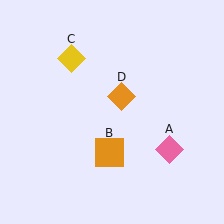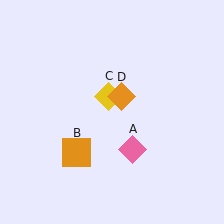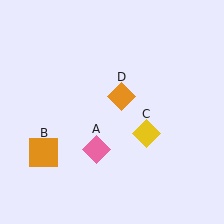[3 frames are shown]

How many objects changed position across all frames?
3 objects changed position: pink diamond (object A), orange square (object B), yellow diamond (object C).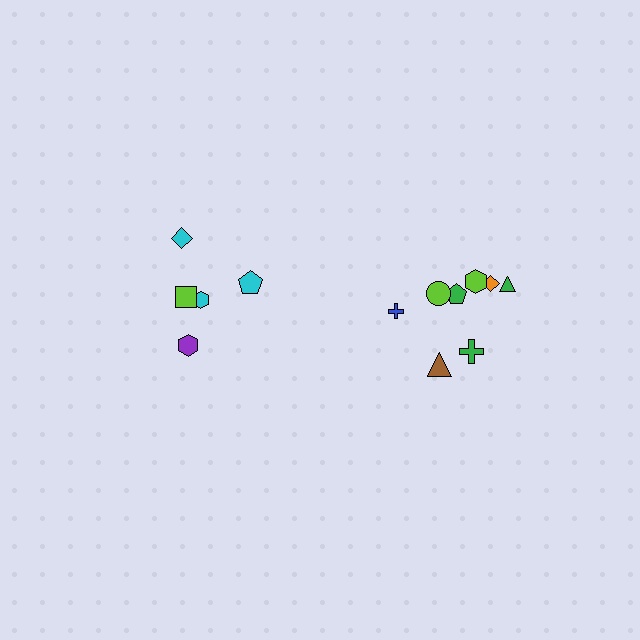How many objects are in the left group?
There are 5 objects.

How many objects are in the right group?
There are 8 objects.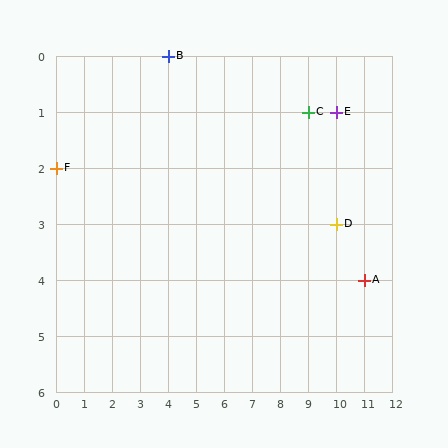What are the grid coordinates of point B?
Point B is at grid coordinates (4, 0).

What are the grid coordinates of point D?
Point D is at grid coordinates (10, 3).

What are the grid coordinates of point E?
Point E is at grid coordinates (10, 1).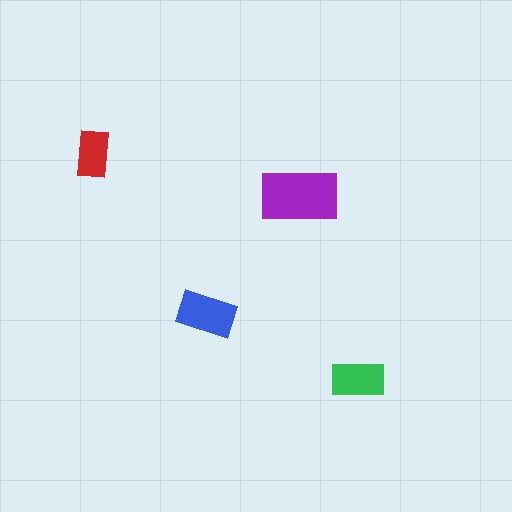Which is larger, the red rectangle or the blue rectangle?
The blue one.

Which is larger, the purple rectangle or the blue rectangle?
The purple one.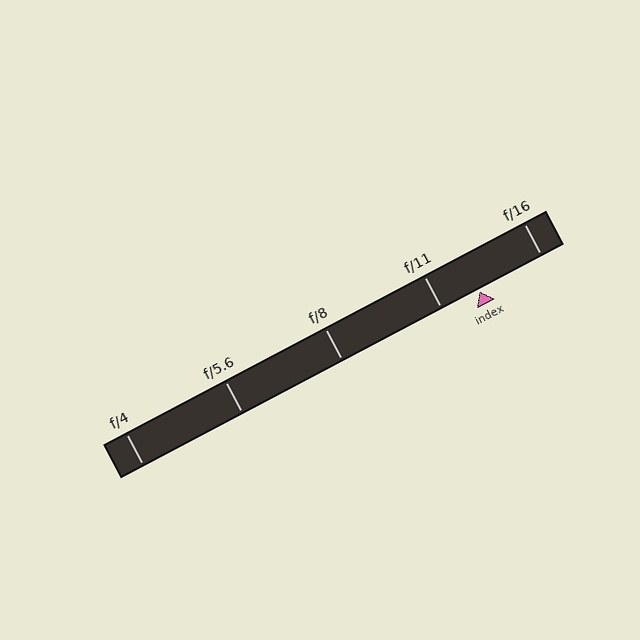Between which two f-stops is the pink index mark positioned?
The index mark is between f/11 and f/16.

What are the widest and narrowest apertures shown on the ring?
The widest aperture shown is f/4 and the narrowest is f/16.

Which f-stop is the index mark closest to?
The index mark is closest to f/11.